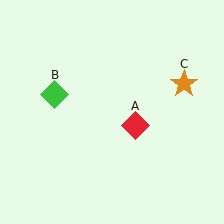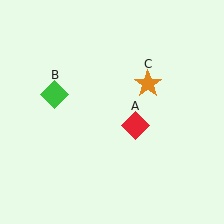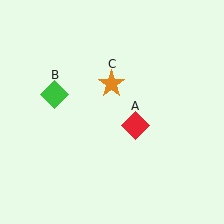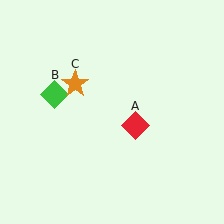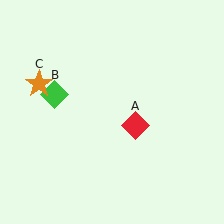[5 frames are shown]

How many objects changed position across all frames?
1 object changed position: orange star (object C).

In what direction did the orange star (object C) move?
The orange star (object C) moved left.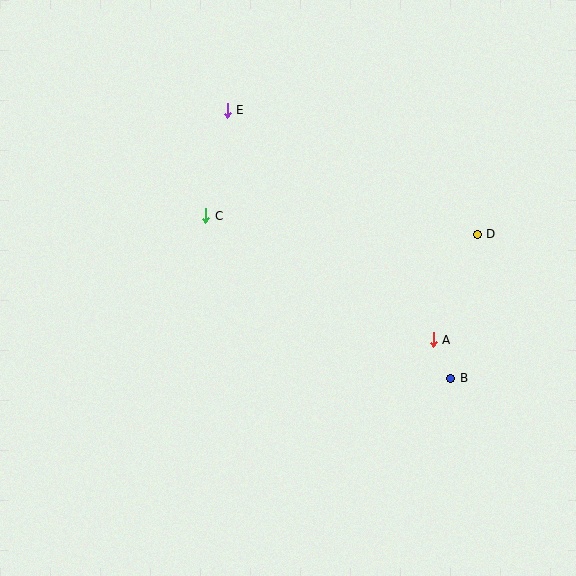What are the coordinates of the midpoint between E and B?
The midpoint between E and B is at (339, 244).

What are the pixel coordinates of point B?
Point B is at (451, 378).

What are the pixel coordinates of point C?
Point C is at (206, 216).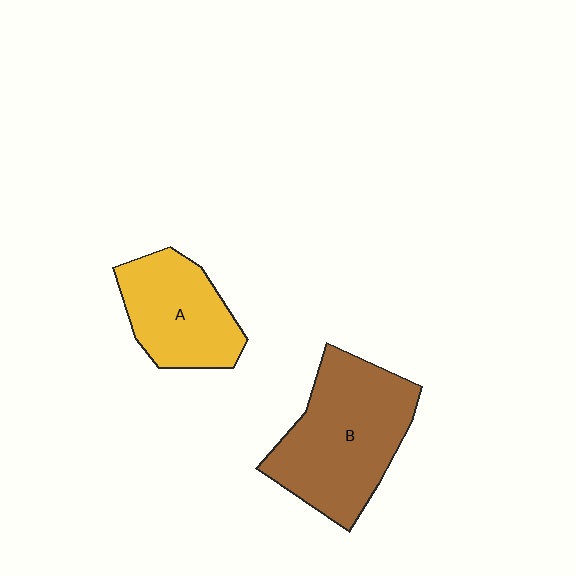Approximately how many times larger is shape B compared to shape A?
Approximately 1.5 times.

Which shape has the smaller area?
Shape A (yellow).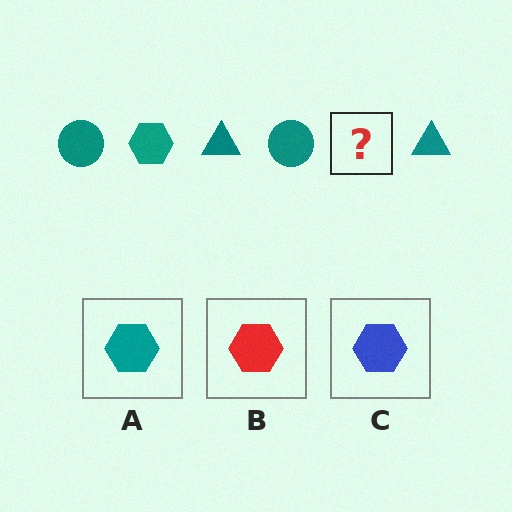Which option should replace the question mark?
Option A.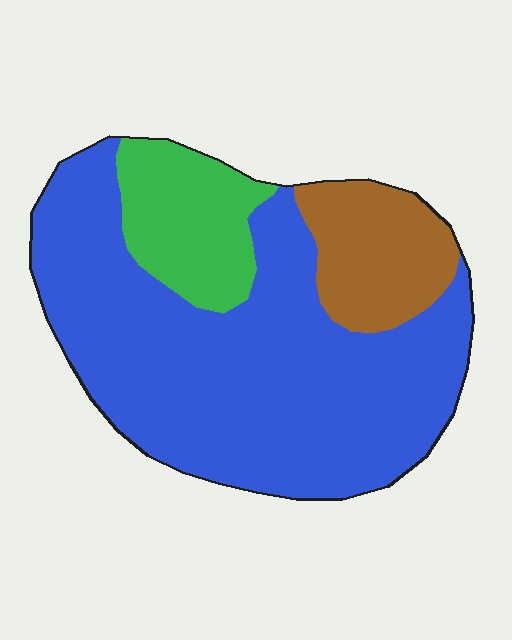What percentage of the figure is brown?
Brown covers 15% of the figure.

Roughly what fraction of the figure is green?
Green covers about 15% of the figure.